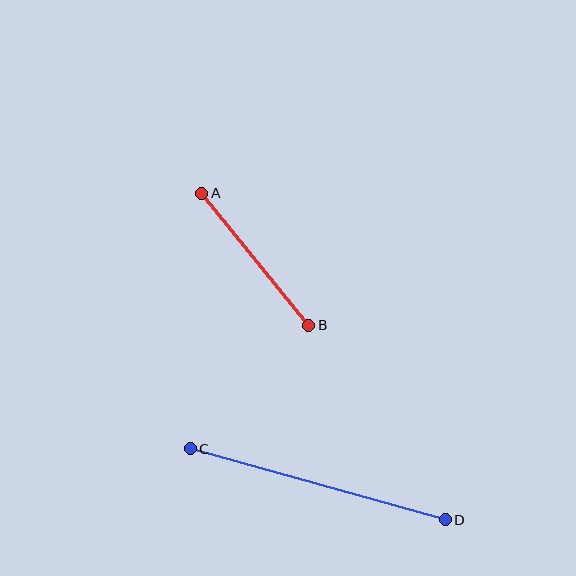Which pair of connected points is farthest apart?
Points C and D are farthest apart.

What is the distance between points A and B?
The distance is approximately 170 pixels.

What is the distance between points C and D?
The distance is approximately 264 pixels.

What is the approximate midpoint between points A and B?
The midpoint is at approximately (255, 259) pixels.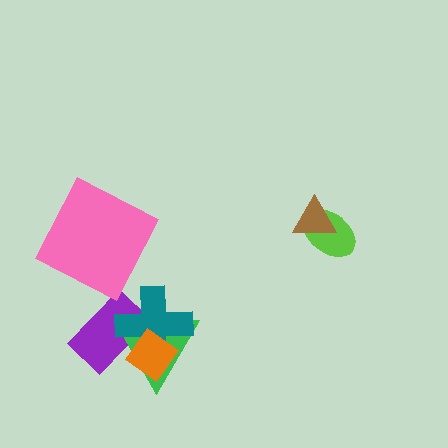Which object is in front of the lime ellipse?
The brown triangle is in front of the lime ellipse.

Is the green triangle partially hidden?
Yes, it is partially covered by another shape.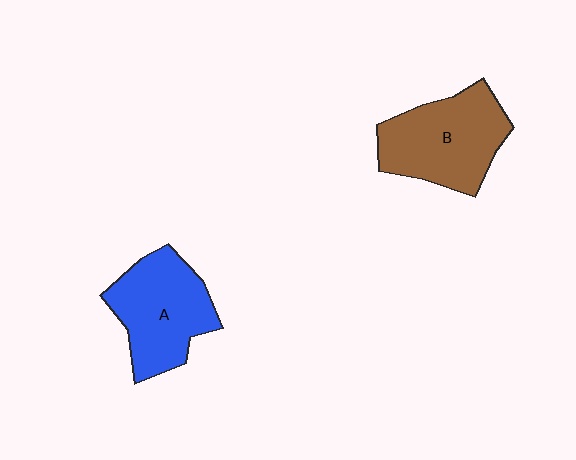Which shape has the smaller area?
Shape A (blue).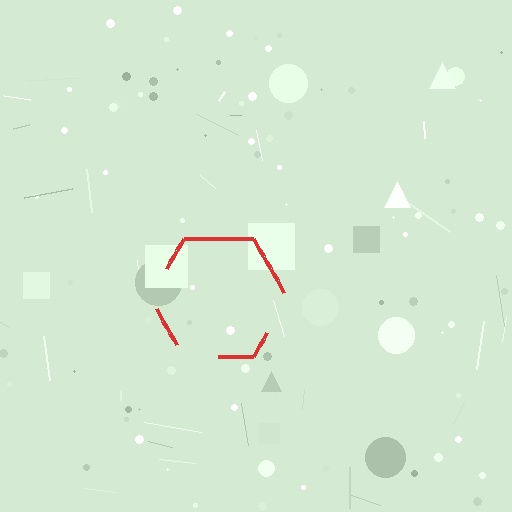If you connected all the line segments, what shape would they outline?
They would outline a hexagon.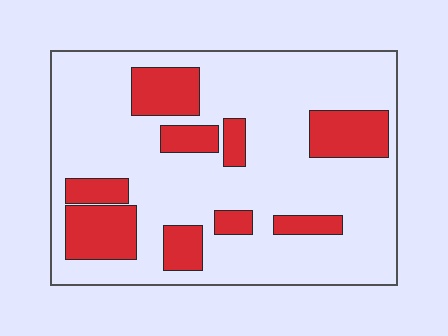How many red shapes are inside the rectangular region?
9.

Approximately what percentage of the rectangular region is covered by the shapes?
Approximately 25%.